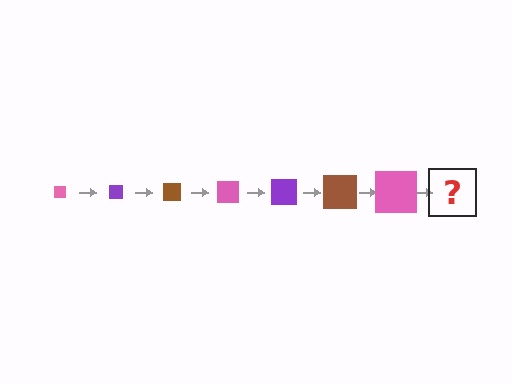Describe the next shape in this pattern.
It should be a purple square, larger than the previous one.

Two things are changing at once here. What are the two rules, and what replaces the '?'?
The two rules are that the square grows larger each step and the color cycles through pink, purple, and brown. The '?' should be a purple square, larger than the previous one.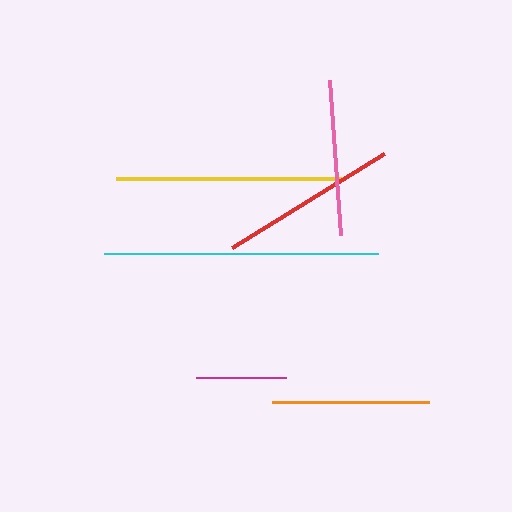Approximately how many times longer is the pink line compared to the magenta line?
The pink line is approximately 1.7 times the length of the magenta line.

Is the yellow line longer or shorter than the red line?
The yellow line is longer than the red line.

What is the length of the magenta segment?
The magenta segment is approximately 91 pixels long.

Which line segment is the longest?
The cyan line is the longest at approximately 274 pixels.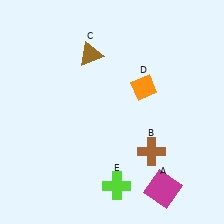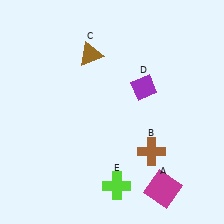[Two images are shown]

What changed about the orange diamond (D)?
In Image 1, D is orange. In Image 2, it changed to purple.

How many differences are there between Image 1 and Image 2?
There is 1 difference between the two images.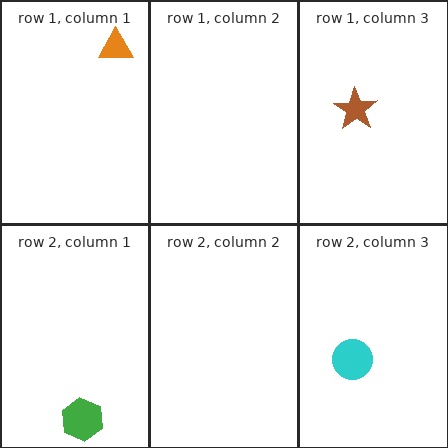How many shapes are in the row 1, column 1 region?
1.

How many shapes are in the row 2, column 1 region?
1.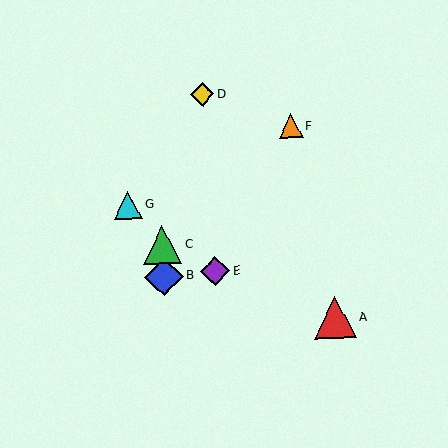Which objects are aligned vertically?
Objects B, C are aligned vertically.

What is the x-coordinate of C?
Object C is at x≈163.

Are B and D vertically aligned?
No, B is at x≈164 and D is at x≈202.